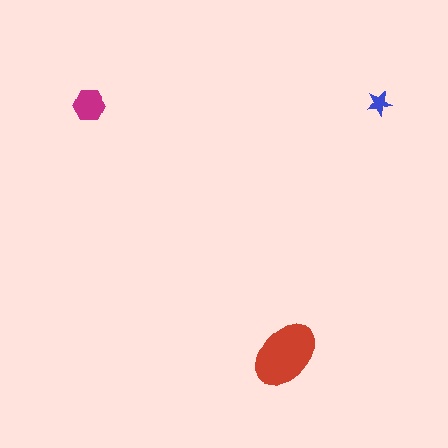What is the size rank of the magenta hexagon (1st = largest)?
2nd.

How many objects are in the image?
There are 3 objects in the image.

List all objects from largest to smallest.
The red ellipse, the magenta hexagon, the blue star.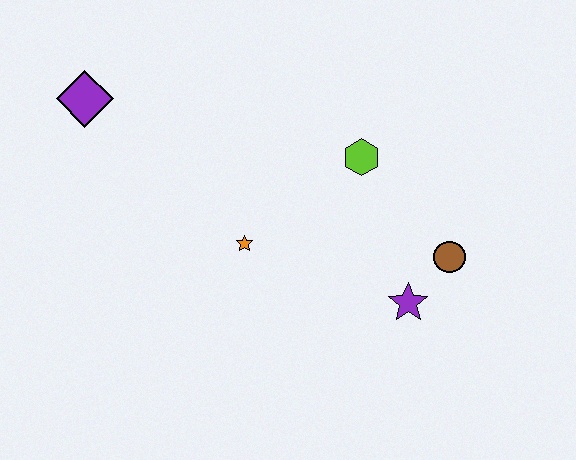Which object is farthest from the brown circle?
The purple diamond is farthest from the brown circle.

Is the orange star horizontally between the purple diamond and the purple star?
Yes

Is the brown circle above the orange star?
No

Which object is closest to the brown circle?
The purple star is closest to the brown circle.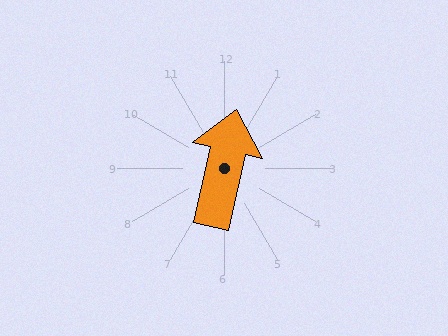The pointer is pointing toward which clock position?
Roughly 12 o'clock.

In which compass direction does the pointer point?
North.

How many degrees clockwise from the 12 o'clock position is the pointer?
Approximately 12 degrees.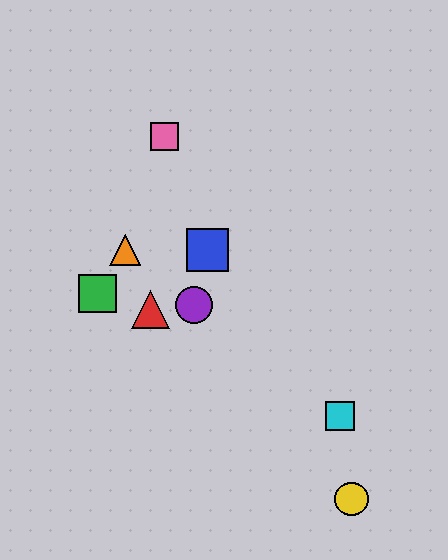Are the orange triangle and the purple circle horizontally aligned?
No, the orange triangle is at y≈250 and the purple circle is at y≈305.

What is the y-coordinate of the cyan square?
The cyan square is at y≈416.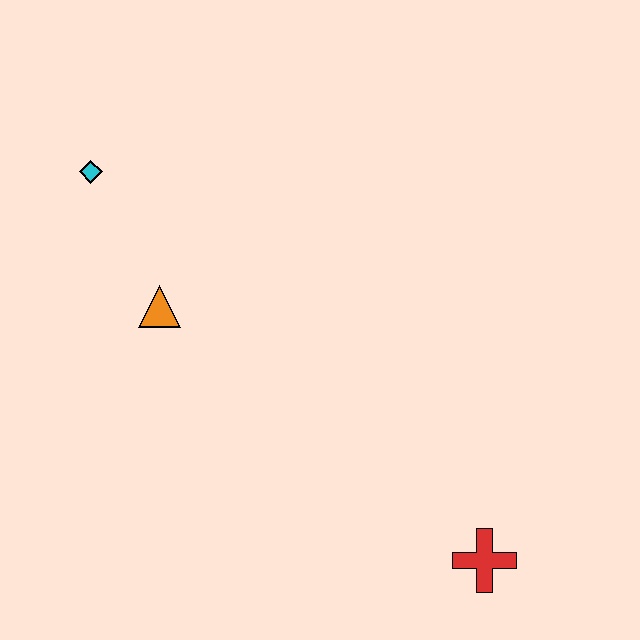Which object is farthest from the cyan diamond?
The red cross is farthest from the cyan diamond.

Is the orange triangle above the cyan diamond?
No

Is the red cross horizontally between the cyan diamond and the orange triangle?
No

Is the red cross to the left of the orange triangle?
No